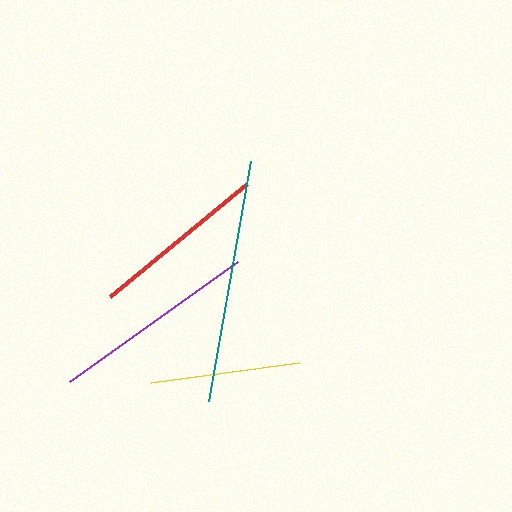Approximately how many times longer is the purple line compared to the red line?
The purple line is approximately 1.2 times the length of the red line.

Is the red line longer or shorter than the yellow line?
The red line is longer than the yellow line.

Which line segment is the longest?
The teal line is the longest at approximately 244 pixels.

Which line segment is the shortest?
The yellow line is the shortest at approximately 149 pixels.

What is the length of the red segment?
The red segment is approximately 178 pixels long.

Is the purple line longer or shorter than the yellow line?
The purple line is longer than the yellow line.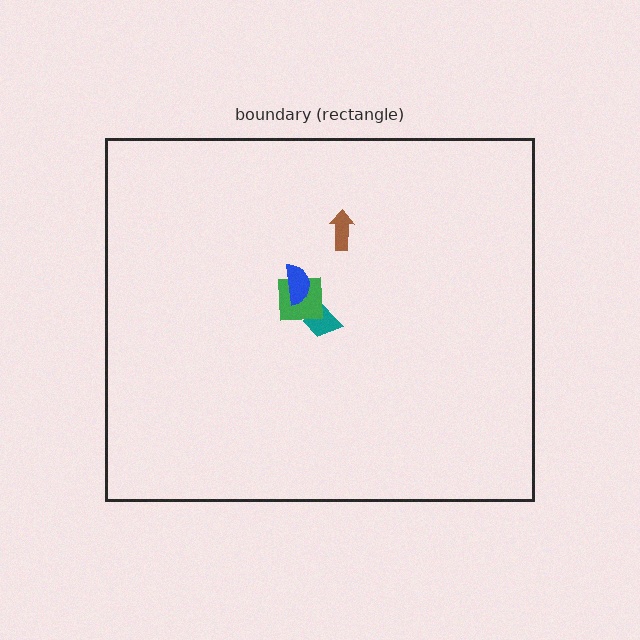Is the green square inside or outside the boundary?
Inside.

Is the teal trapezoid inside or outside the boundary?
Inside.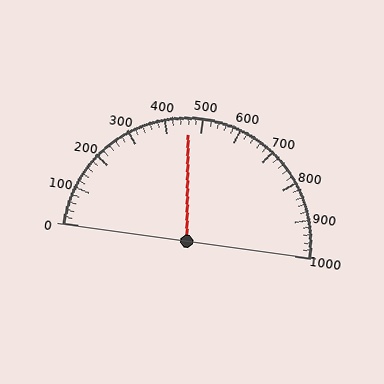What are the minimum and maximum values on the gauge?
The gauge ranges from 0 to 1000.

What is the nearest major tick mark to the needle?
The nearest major tick mark is 500.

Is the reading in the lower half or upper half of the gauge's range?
The reading is in the lower half of the range (0 to 1000).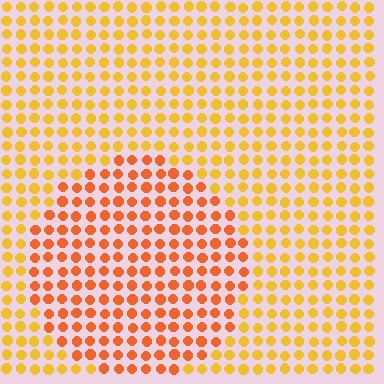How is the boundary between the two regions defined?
The boundary is defined purely by a slight shift in hue (about 29 degrees). Spacing, size, and orientation are identical on both sides.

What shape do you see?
I see a circle.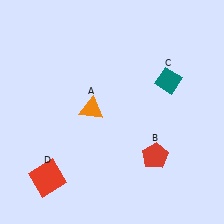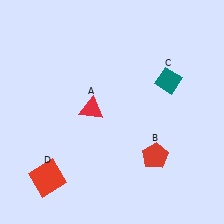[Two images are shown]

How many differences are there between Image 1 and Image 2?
There is 1 difference between the two images.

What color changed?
The triangle (A) changed from orange in Image 1 to red in Image 2.